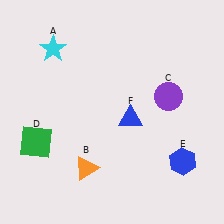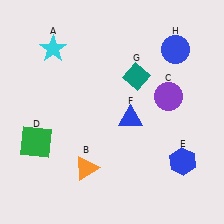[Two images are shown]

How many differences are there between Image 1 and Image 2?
There are 2 differences between the two images.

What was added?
A teal diamond (G), a blue circle (H) were added in Image 2.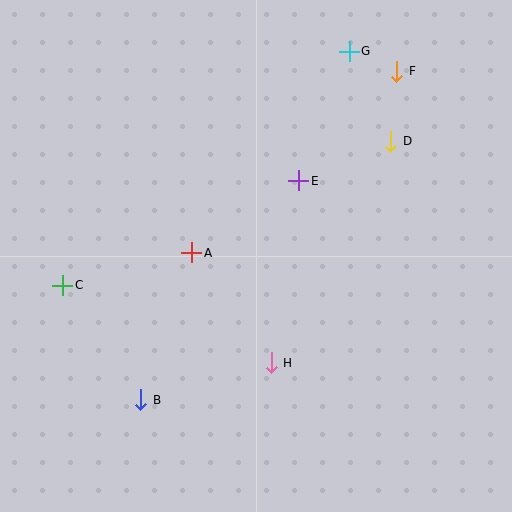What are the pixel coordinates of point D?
Point D is at (391, 141).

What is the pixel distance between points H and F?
The distance between H and F is 317 pixels.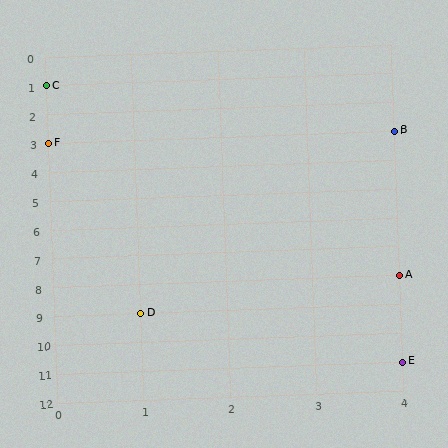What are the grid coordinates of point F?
Point F is at grid coordinates (0, 3).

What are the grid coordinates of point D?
Point D is at grid coordinates (1, 9).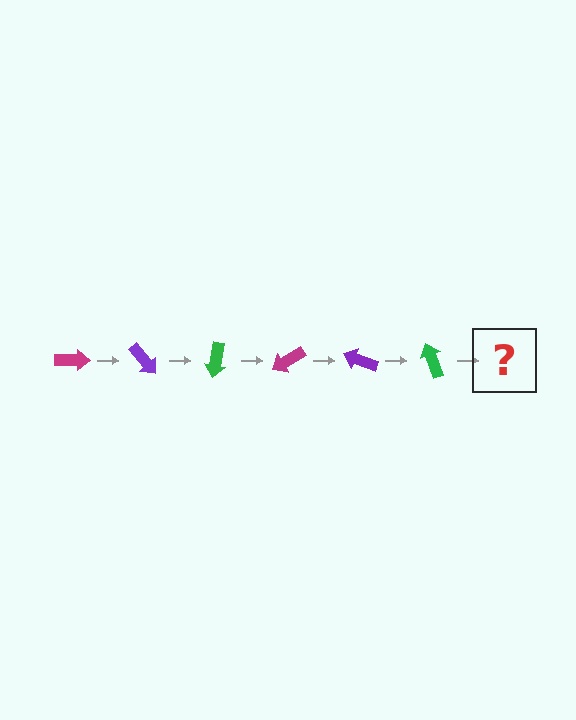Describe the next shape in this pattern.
It should be a magenta arrow, rotated 300 degrees from the start.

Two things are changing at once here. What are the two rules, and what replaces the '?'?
The two rules are that it rotates 50 degrees each step and the color cycles through magenta, purple, and green. The '?' should be a magenta arrow, rotated 300 degrees from the start.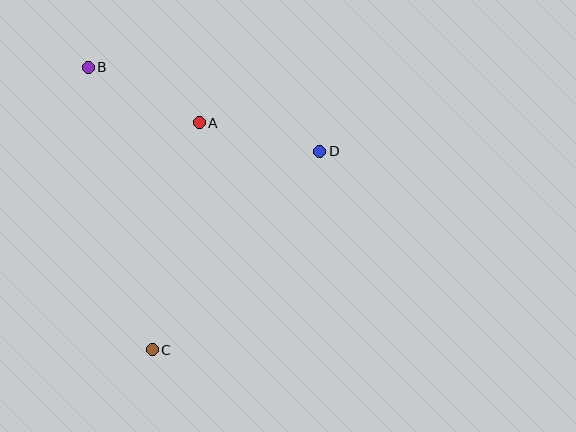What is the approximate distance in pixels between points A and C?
The distance between A and C is approximately 232 pixels.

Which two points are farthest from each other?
Points B and C are farthest from each other.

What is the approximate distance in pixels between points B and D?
The distance between B and D is approximately 246 pixels.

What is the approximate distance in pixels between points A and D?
The distance between A and D is approximately 124 pixels.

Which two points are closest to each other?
Points A and B are closest to each other.